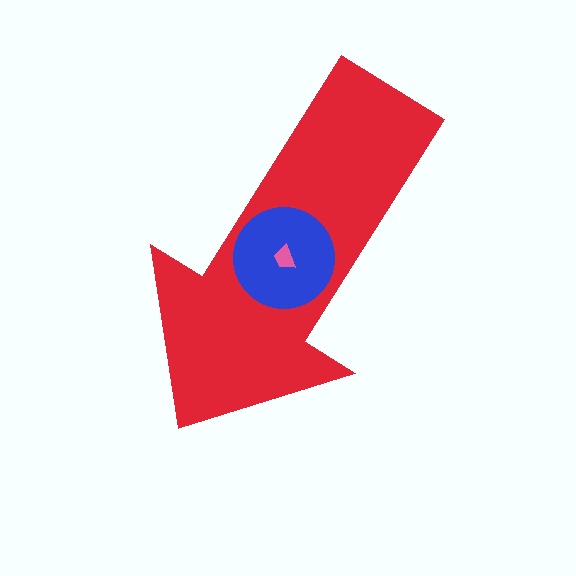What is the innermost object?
The pink trapezoid.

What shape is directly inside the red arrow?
The blue circle.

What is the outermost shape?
The red arrow.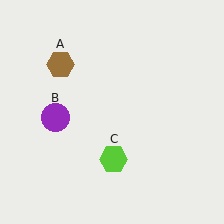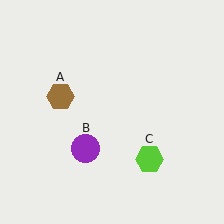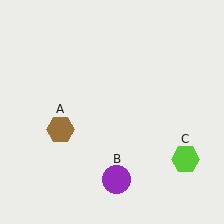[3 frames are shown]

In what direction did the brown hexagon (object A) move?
The brown hexagon (object A) moved down.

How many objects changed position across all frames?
3 objects changed position: brown hexagon (object A), purple circle (object B), lime hexagon (object C).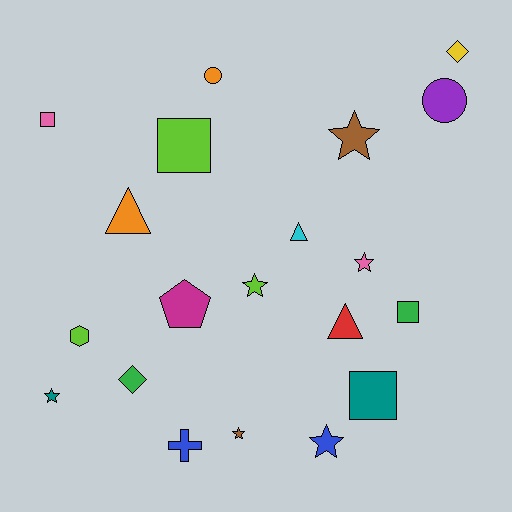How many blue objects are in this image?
There are 2 blue objects.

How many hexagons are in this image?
There is 1 hexagon.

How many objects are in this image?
There are 20 objects.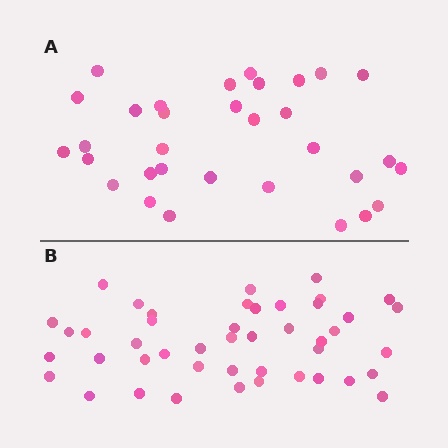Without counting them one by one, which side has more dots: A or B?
Region B (the bottom region) has more dots.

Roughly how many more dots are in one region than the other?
Region B has approximately 15 more dots than region A.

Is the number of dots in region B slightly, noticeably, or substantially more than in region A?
Region B has noticeably more, but not dramatically so. The ratio is roughly 1.4 to 1.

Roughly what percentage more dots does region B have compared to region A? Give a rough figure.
About 40% more.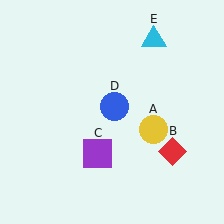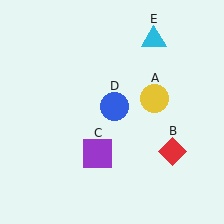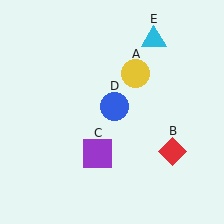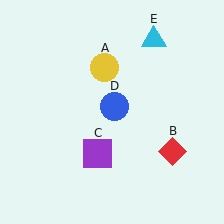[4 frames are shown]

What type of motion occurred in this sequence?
The yellow circle (object A) rotated counterclockwise around the center of the scene.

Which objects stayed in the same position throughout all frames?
Red diamond (object B) and purple square (object C) and blue circle (object D) and cyan triangle (object E) remained stationary.